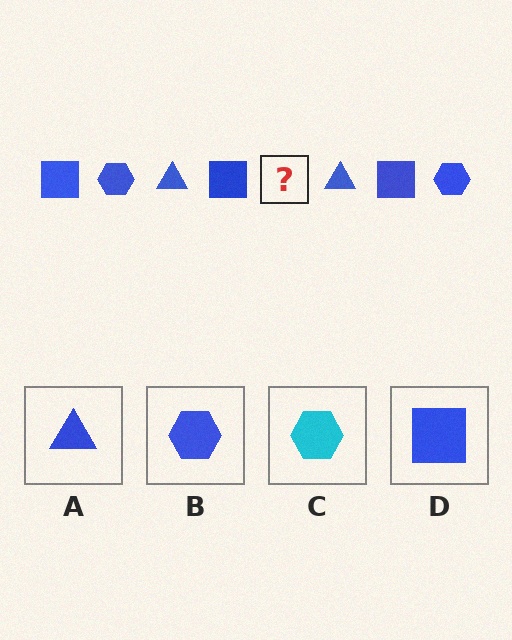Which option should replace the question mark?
Option B.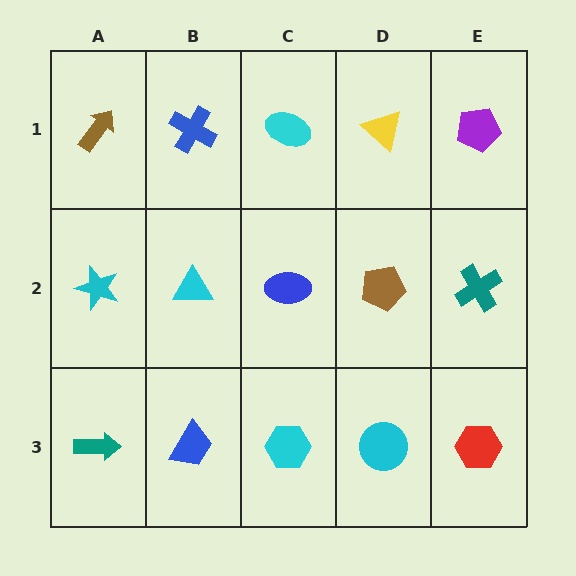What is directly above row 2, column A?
A brown arrow.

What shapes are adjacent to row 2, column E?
A purple pentagon (row 1, column E), a red hexagon (row 3, column E), a brown pentagon (row 2, column D).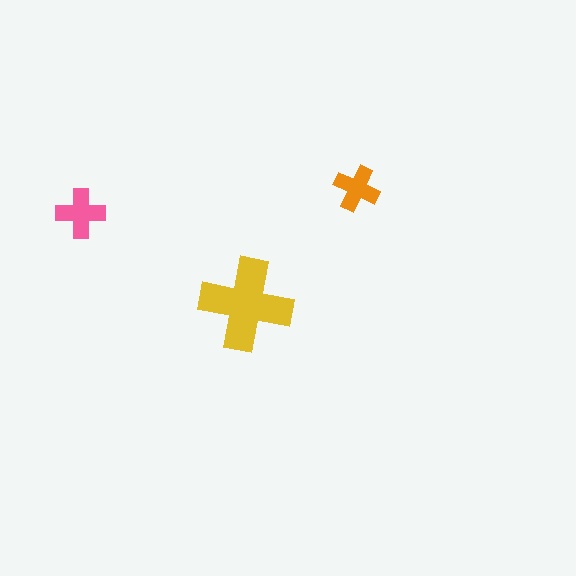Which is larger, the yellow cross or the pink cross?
The yellow one.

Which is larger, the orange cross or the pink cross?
The pink one.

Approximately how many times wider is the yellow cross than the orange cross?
About 2 times wider.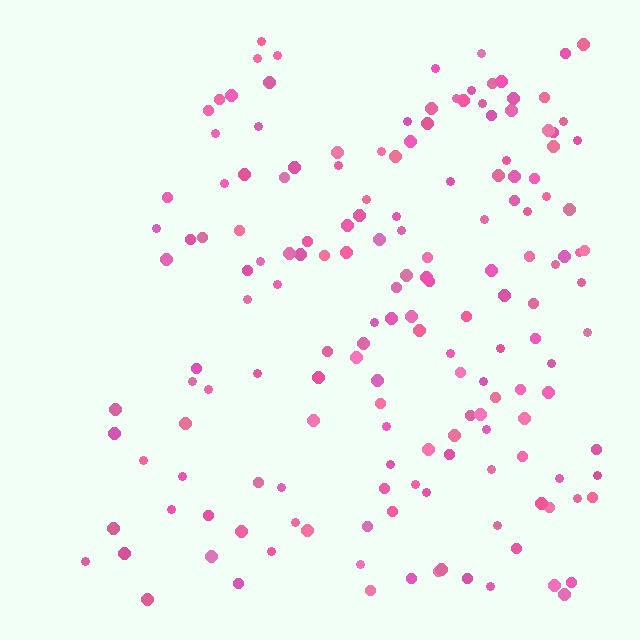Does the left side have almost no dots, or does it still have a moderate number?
Still a moderate number, just noticeably fewer than the right.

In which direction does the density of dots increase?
From left to right, with the right side densest.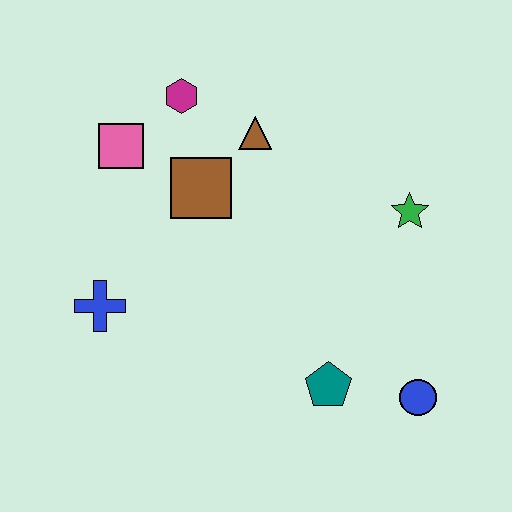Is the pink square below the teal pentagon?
No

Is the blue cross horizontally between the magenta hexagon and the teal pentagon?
No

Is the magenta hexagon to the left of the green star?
Yes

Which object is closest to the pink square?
The magenta hexagon is closest to the pink square.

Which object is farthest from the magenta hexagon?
The blue circle is farthest from the magenta hexagon.